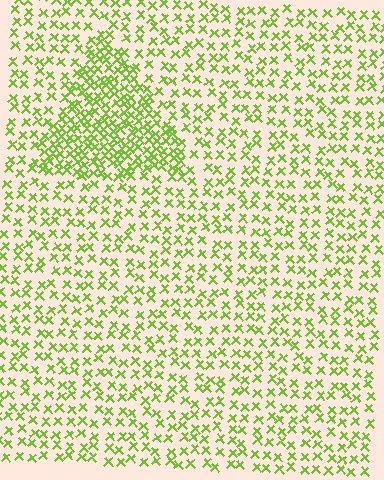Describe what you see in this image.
The image contains small lime elements arranged at two different densities. A triangle-shaped region is visible where the elements are more densely packed than the surrounding area.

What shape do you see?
I see a triangle.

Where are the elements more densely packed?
The elements are more densely packed inside the triangle boundary.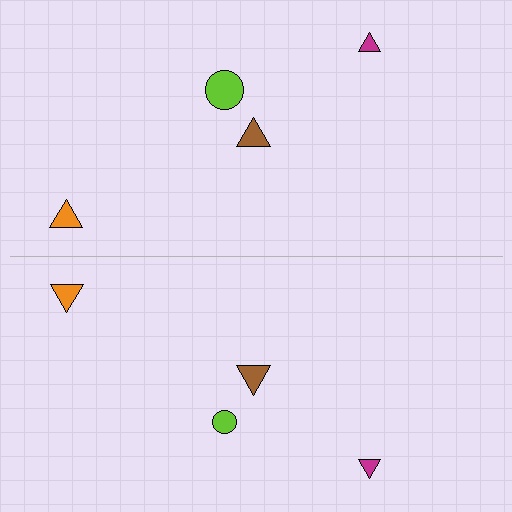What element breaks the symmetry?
The lime circle on the bottom side has a different size than its mirror counterpart.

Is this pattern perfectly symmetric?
No, the pattern is not perfectly symmetric. The lime circle on the bottom side has a different size than its mirror counterpart.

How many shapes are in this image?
There are 8 shapes in this image.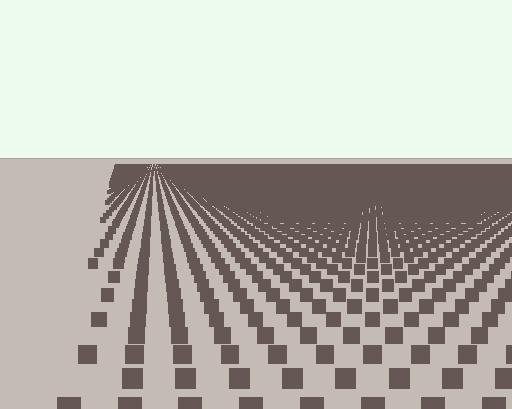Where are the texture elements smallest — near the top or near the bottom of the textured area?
Near the top.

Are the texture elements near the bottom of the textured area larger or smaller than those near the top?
Larger. Near the bottom, elements are closer to the viewer and appear at a bigger on-screen size.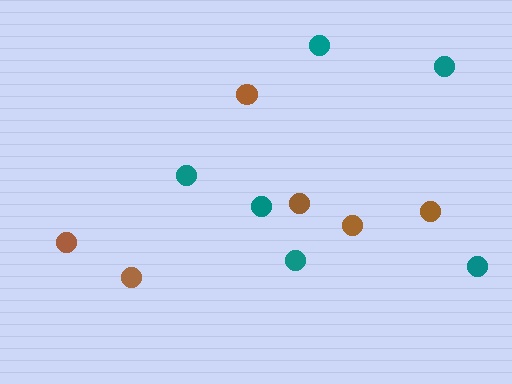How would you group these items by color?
There are 2 groups: one group of teal circles (6) and one group of brown circles (6).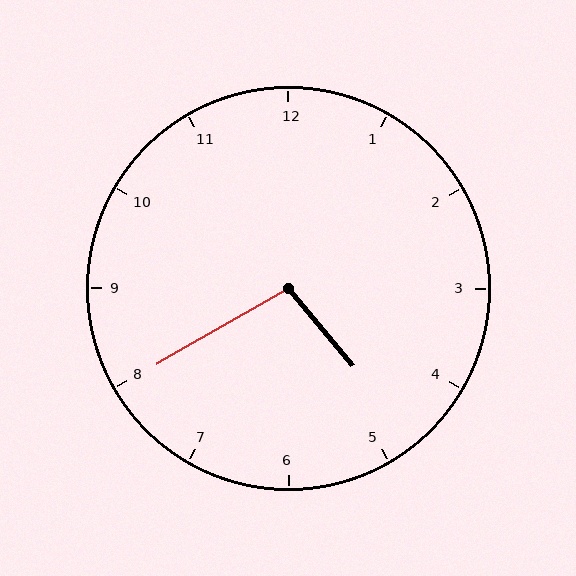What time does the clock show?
4:40.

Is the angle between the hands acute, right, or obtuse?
It is obtuse.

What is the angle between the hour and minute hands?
Approximately 100 degrees.